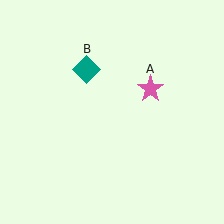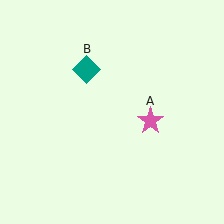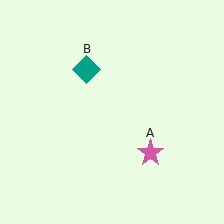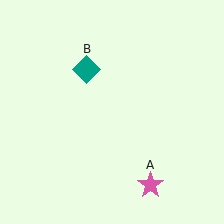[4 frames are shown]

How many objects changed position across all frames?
1 object changed position: pink star (object A).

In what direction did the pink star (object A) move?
The pink star (object A) moved down.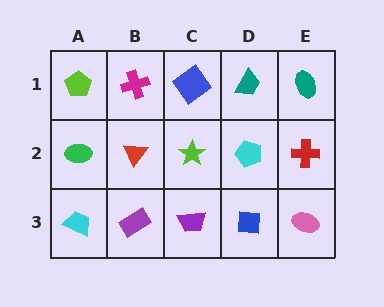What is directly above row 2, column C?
A blue diamond.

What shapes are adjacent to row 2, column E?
A teal ellipse (row 1, column E), a pink ellipse (row 3, column E), a cyan pentagon (row 2, column D).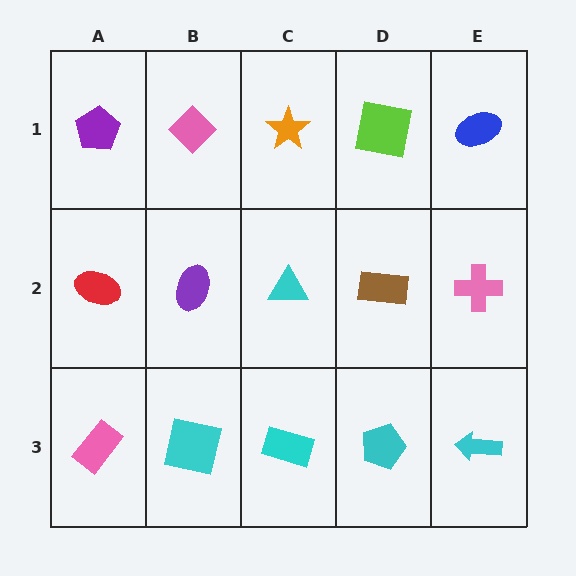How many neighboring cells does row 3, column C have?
3.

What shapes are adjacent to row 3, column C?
A cyan triangle (row 2, column C), a cyan square (row 3, column B), a cyan pentagon (row 3, column D).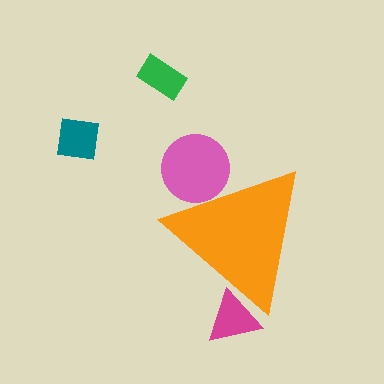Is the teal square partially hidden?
No, the teal square is fully visible.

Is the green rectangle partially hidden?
No, the green rectangle is fully visible.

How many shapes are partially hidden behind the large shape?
2 shapes are partially hidden.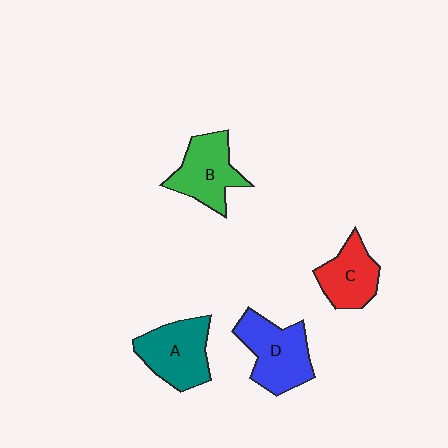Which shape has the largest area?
Shape D (blue).